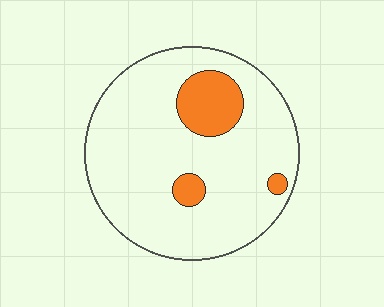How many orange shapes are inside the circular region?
3.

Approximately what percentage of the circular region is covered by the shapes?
Approximately 15%.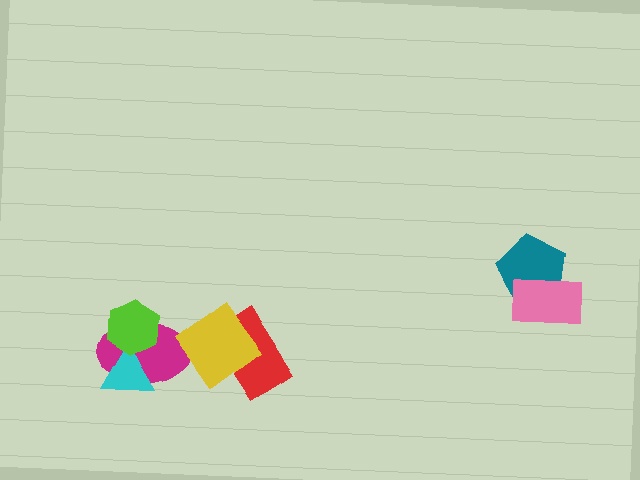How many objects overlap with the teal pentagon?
1 object overlaps with the teal pentagon.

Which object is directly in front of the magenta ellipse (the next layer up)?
The cyan triangle is directly in front of the magenta ellipse.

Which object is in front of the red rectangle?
The yellow diamond is in front of the red rectangle.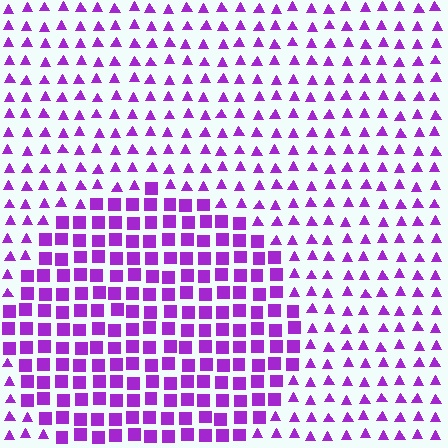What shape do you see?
I see a circle.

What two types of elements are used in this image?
The image uses squares inside the circle region and triangles outside it.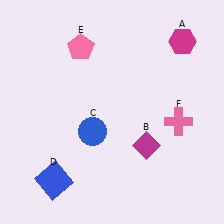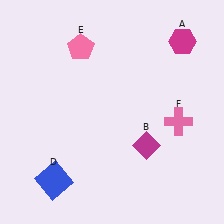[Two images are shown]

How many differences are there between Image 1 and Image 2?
There is 1 difference between the two images.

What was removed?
The blue circle (C) was removed in Image 2.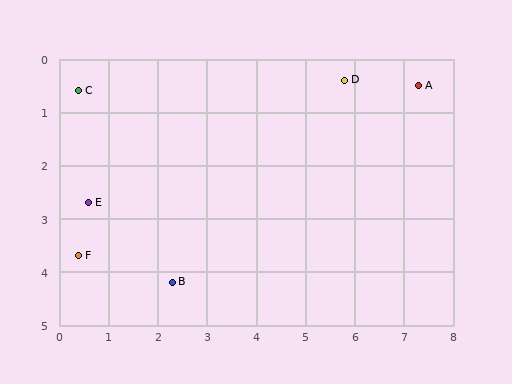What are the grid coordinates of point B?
Point B is at approximately (2.3, 4.2).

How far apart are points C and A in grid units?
Points C and A are about 6.9 grid units apart.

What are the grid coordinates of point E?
Point E is at approximately (0.6, 2.7).